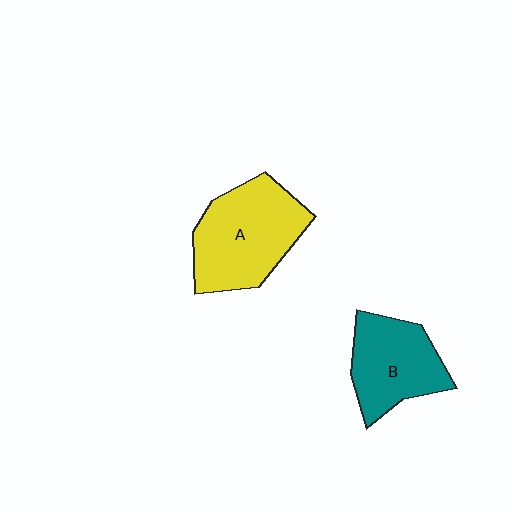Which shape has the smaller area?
Shape B (teal).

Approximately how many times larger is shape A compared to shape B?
Approximately 1.3 times.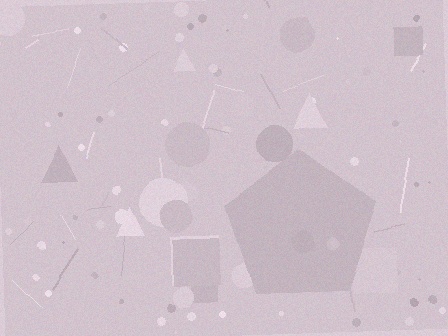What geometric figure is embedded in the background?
A pentagon is embedded in the background.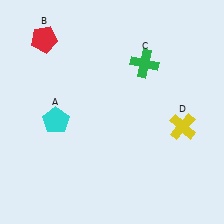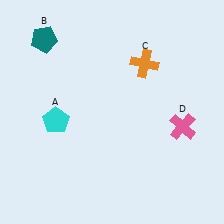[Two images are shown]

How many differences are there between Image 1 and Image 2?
There are 3 differences between the two images.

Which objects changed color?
B changed from red to teal. C changed from green to orange. D changed from yellow to pink.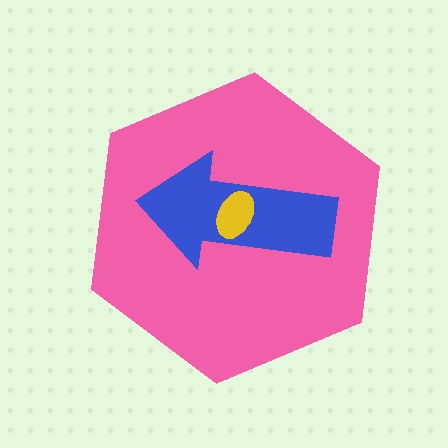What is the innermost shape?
The yellow ellipse.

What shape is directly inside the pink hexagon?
The blue arrow.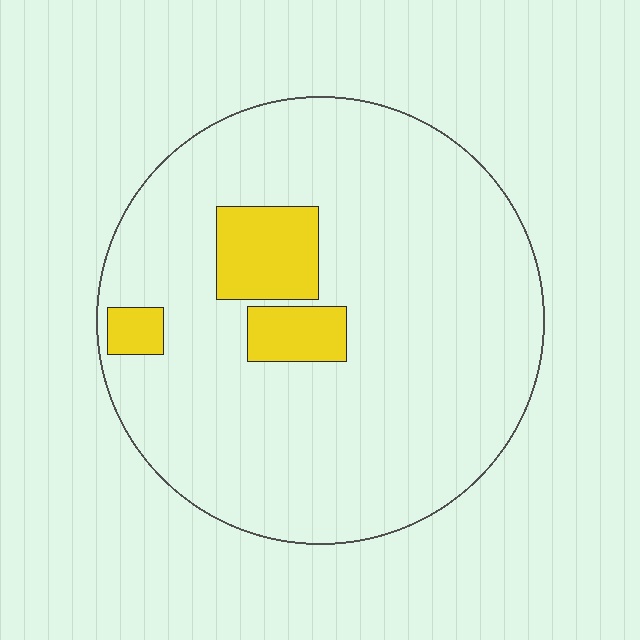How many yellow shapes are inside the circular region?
3.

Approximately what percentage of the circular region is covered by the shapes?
Approximately 10%.